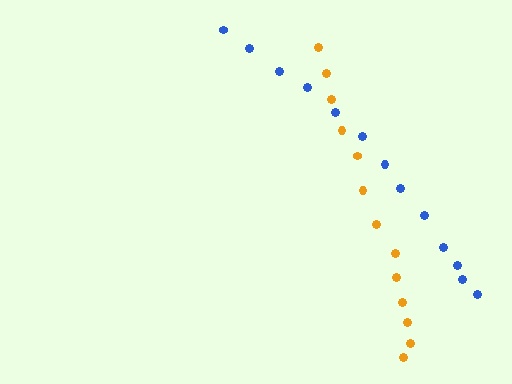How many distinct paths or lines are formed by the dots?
There are 2 distinct paths.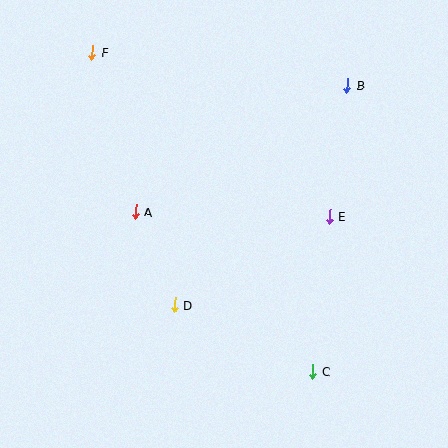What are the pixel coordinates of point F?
Point F is at (92, 52).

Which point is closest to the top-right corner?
Point B is closest to the top-right corner.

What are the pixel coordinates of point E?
Point E is at (330, 216).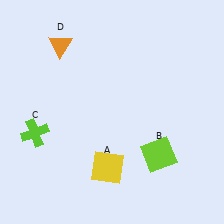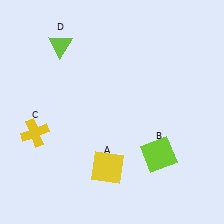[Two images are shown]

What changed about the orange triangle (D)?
In Image 1, D is orange. In Image 2, it changed to lime.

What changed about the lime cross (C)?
In Image 1, C is lime. In Image 2, it changed to yellow.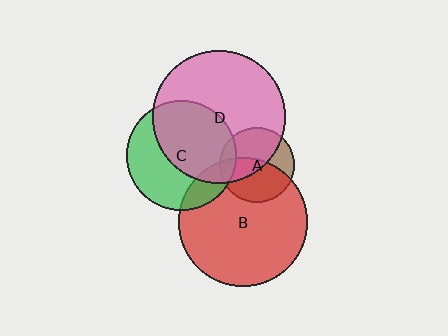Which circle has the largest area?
Circle D (pink).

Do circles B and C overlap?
Yes.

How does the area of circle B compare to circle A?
Approximately 3.0 times.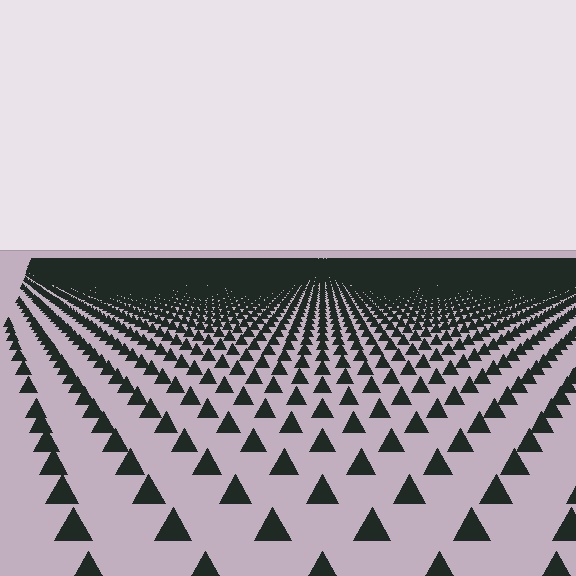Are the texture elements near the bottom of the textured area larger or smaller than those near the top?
Larger. Near the bottom, elements are closer to the viewer and appear at a bigger on-screen size.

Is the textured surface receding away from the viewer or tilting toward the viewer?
The surface is receding away from the viewer. Texture elements get smaller and denser toward the top.